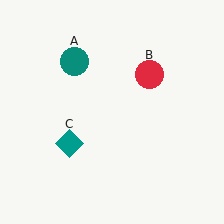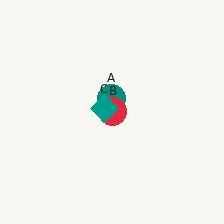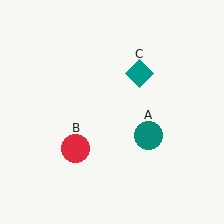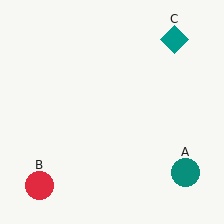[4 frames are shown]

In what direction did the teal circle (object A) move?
The teal circle (object A) moved down and to the right.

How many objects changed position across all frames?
3 objects changed position: teal circle (object A), red circle (object B), teal diamond (object C).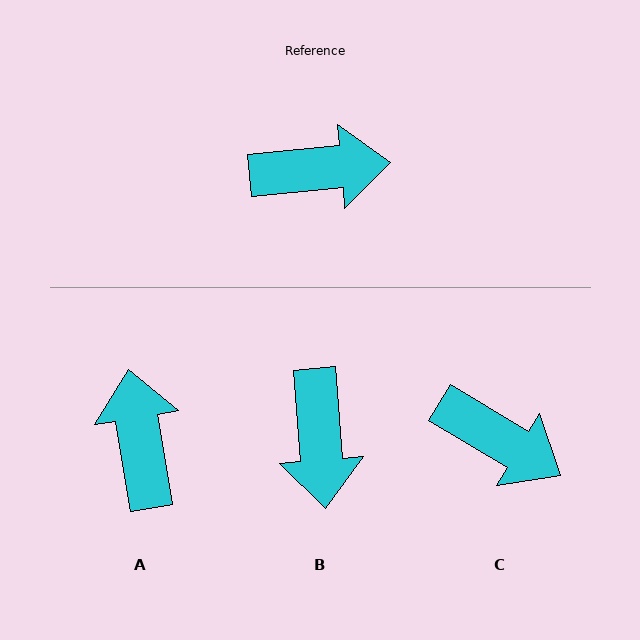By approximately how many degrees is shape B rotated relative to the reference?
Approximately 91 degrees clockwise.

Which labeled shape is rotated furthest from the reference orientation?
A, about 94 degrees away.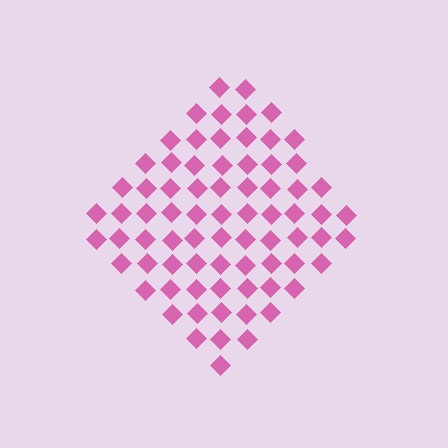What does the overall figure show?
The overall figure shows a diamond.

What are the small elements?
The small elements are diamonds.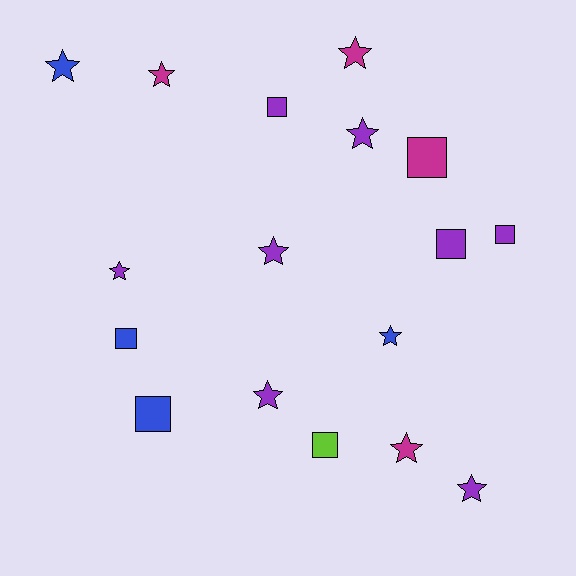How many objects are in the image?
There are 17 objects.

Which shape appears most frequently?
Star, with 10 objects.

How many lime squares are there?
There is 1 lime square.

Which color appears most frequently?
Purple, with 8 objects.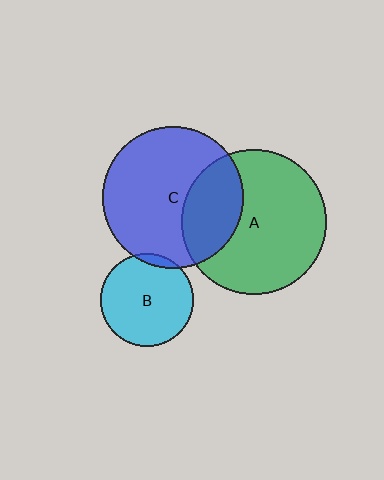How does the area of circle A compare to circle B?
Approximately 2.5 times.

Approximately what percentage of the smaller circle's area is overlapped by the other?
Approximately 5%.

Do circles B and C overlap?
Yes.